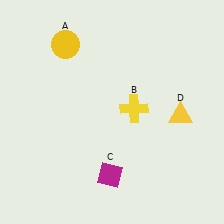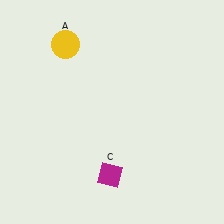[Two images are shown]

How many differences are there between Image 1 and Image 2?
There are 2 differences between the two images.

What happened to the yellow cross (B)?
The yellow cross (B) was removed in Image 2. It was in the top-right area of Image 1.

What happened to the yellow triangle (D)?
The yellow triangle (D) was removed in Image 2. It was in the bottom-right area of Image 1.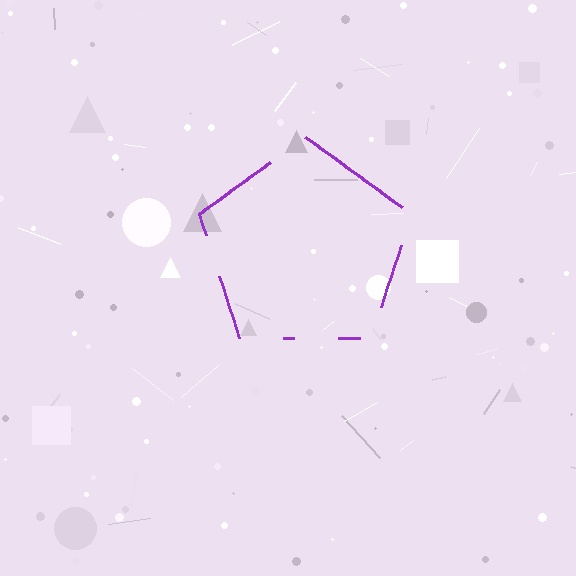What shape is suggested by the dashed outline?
The dashed outline suggests a pentagon.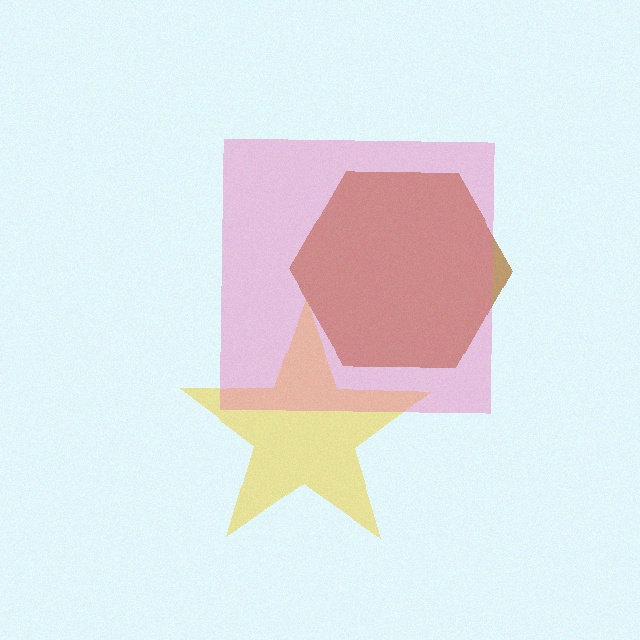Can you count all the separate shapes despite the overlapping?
Yes, there are 3 separate shapes.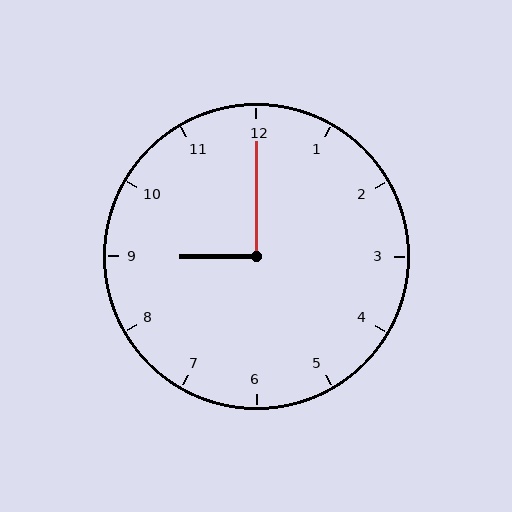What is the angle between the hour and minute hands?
Approximately 90 degrees.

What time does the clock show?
9:00.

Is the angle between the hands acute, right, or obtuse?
It is right.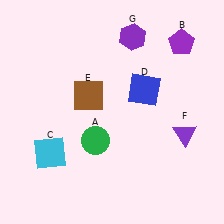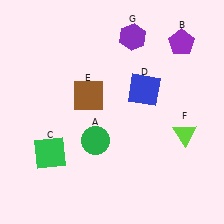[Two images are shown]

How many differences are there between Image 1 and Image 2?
There are 2 differences between the two images.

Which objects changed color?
C changed from cyan to green. F changed from purple to lime.